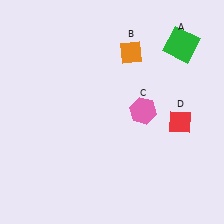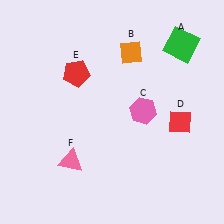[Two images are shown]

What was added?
A red pentagon (E), a pink triangle (F) were added in Image 2.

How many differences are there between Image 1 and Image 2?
There are 2 differences between the two images.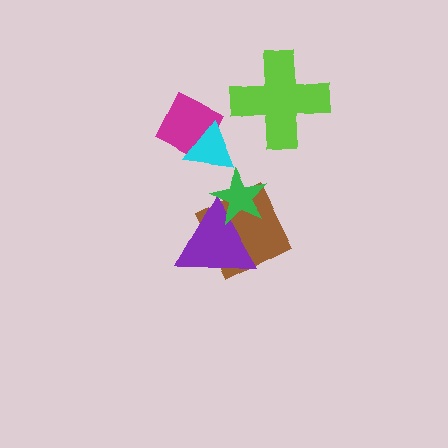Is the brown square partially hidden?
Yes, it is partially covered by another shape.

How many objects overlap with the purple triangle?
2 objects overlap with the purple triangle.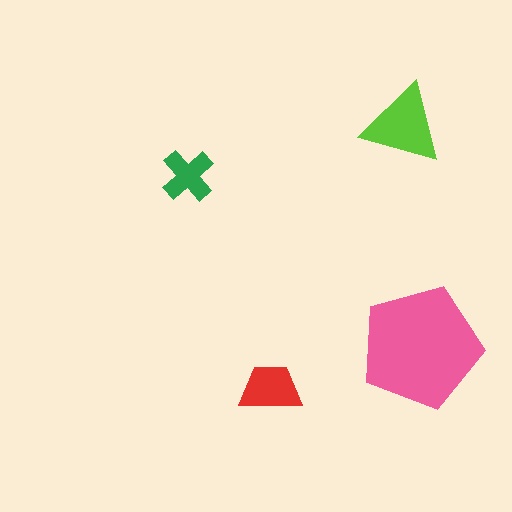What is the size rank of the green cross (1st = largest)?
4th.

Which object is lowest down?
The red trapezoid is bottommost.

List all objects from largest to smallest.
The pink pentagon, the lime triangle, the red trapezoid, the green cross.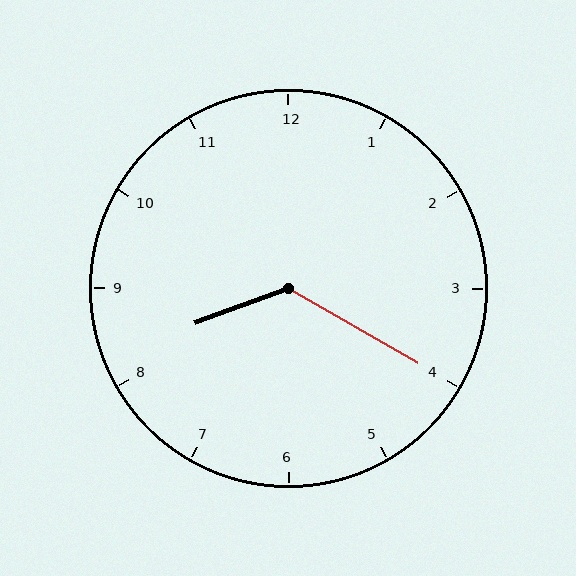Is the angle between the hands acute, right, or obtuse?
It is obtuse.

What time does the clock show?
8:20.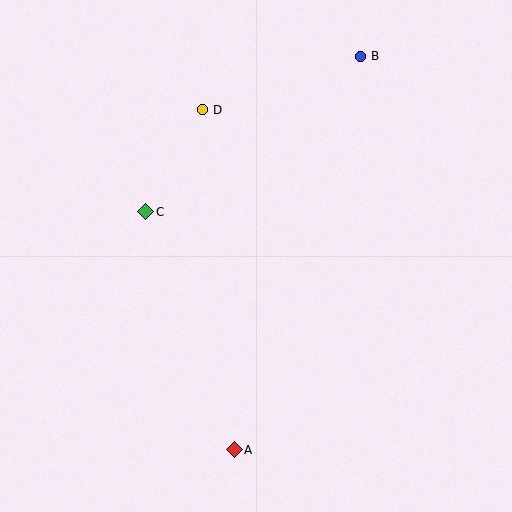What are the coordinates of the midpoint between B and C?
The midpoint between B and C is at (253, 134).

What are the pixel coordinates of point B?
Point B is at (361, 56).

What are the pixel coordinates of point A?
Point A is at (234, 450).